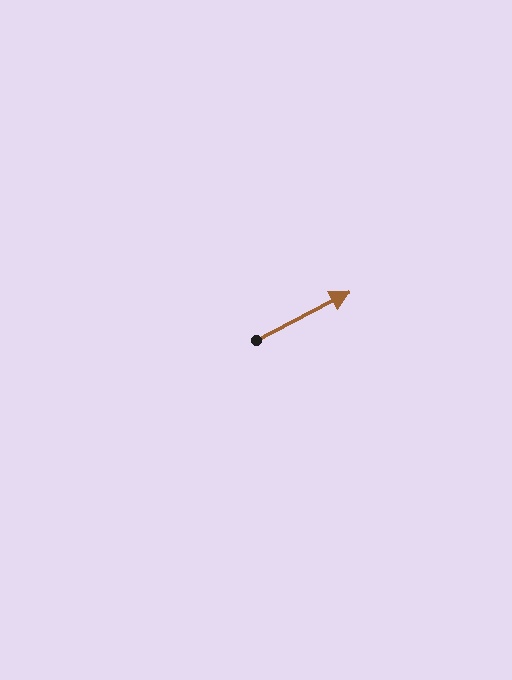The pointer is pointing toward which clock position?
Roughly 2 o'clock.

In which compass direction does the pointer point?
Northeast.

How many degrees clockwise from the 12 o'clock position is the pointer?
Approximately 63 degrees.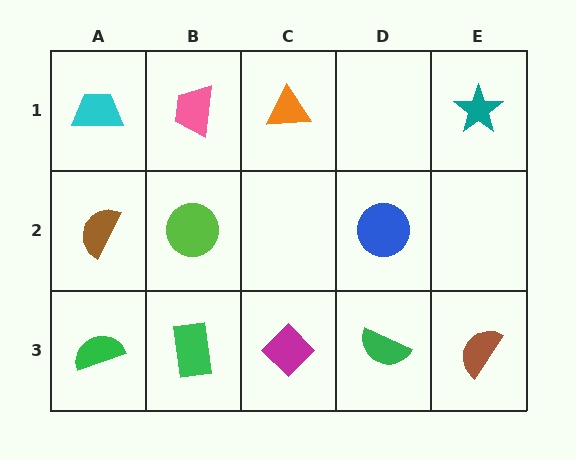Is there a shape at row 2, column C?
No, that cell is empty.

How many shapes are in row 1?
4 shapes.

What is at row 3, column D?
A green semicircle.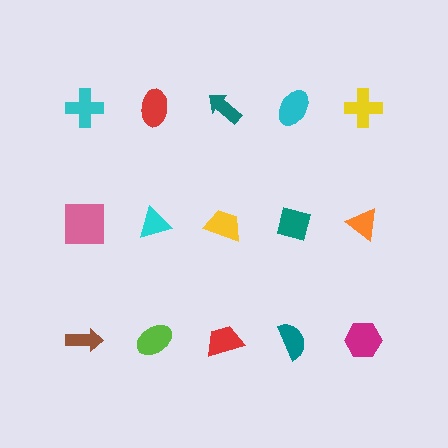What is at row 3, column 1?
A brown arrow.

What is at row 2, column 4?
A teal square.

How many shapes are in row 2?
5 shapes.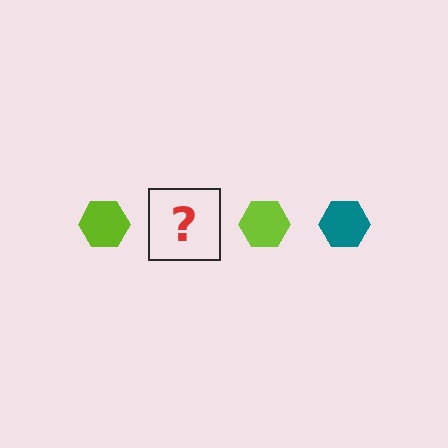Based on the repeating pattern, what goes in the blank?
The blank should be a teal hexagon.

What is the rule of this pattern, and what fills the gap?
The rule is that the pattern cycles through lime, teal hexagons. The gap should be filled with a teal hexagon.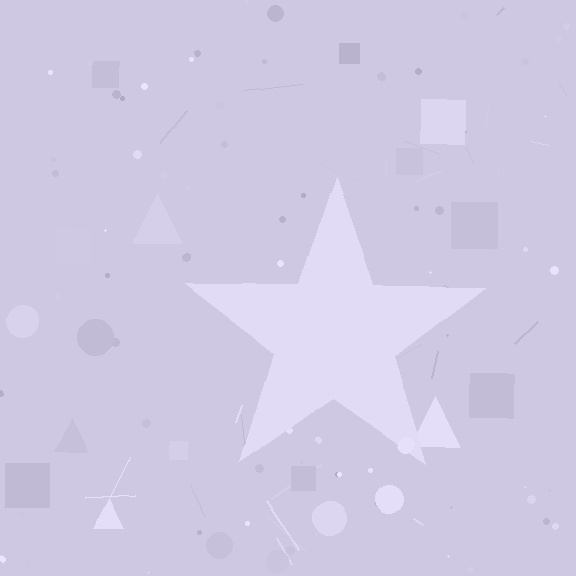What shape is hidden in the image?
A star is hidden in the image.